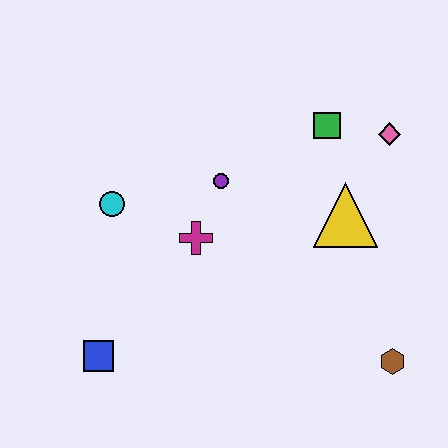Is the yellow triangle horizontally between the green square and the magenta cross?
No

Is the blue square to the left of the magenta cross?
Yes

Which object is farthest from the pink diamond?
The blue square is farthest from the pink diamond.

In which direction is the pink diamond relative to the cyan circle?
The pink diamond is to the right of the cyan circle.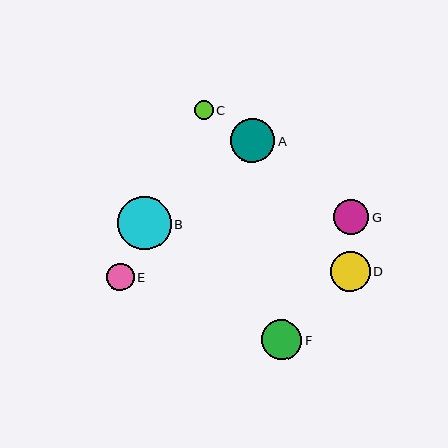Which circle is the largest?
Circle B is the largest with a size of approximately 54 pixels.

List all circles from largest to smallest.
From largest to smallest: B, A, F, D, G, E, C.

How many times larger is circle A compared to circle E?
Circle A is approximately 1.6 times the size of circle E.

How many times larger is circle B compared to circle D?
Circle B is approximately 1.3 times the size of circle D.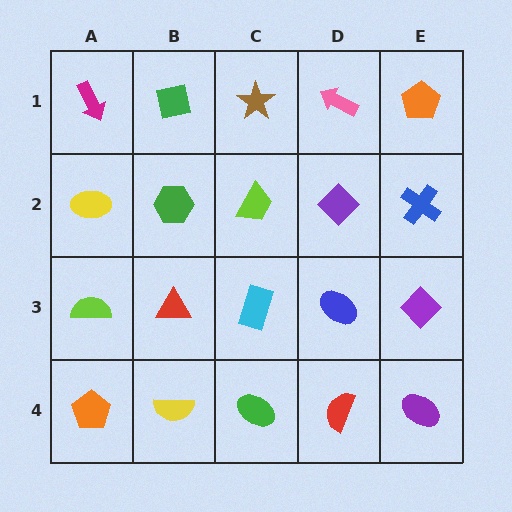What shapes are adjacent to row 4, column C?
A cyan rectangle (row 3, column C), a yellow semicircle (row 4, column B), a red semicircle (row 4, column D).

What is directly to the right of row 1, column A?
A green square.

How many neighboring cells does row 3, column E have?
3.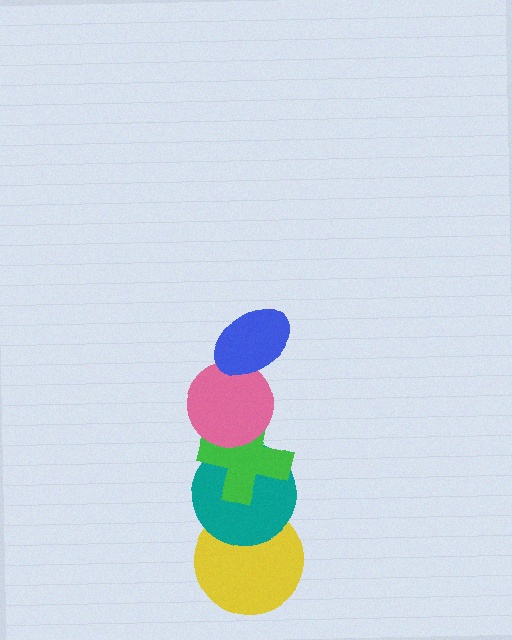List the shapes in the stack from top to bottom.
From top to bottom: the blue ellipse, the pink circle, the green cross, the teal circle, the yellow circle.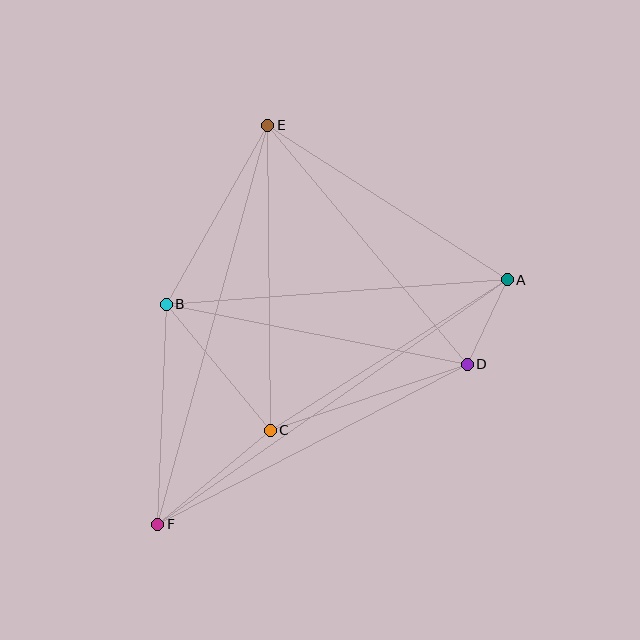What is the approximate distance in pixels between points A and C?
The distance between A and C is approximately 281 pixels.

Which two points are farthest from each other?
Points A and F are farthest from each other.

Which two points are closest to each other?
Points A and D are closest to each other.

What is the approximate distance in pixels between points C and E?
The distance between C and E is approximately 305 pixels.